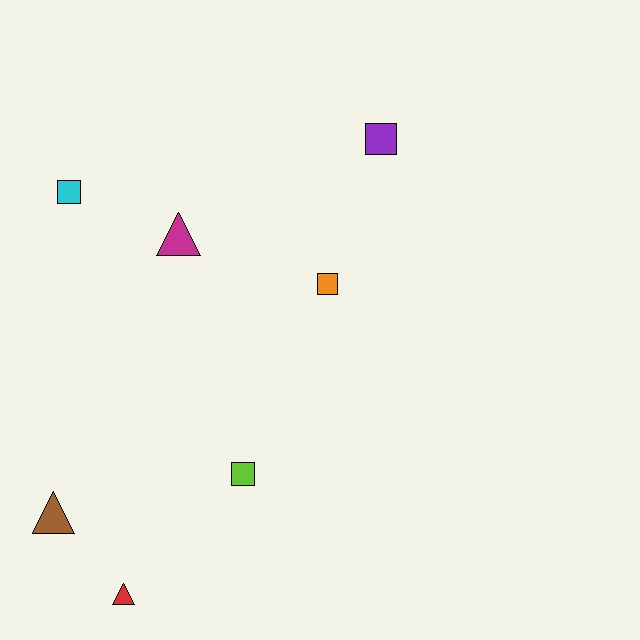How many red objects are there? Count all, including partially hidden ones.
There is 1 red object.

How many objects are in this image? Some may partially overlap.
There are 7 objects.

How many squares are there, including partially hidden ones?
There are 4 squares.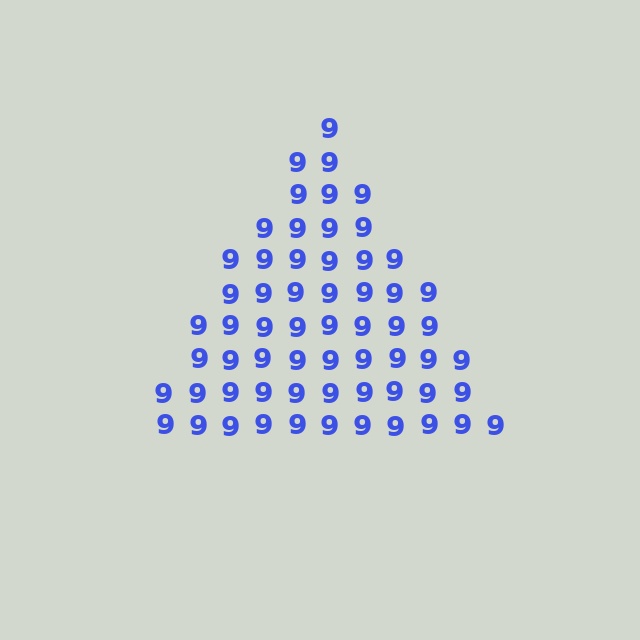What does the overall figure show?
The overall figure shows a triangle.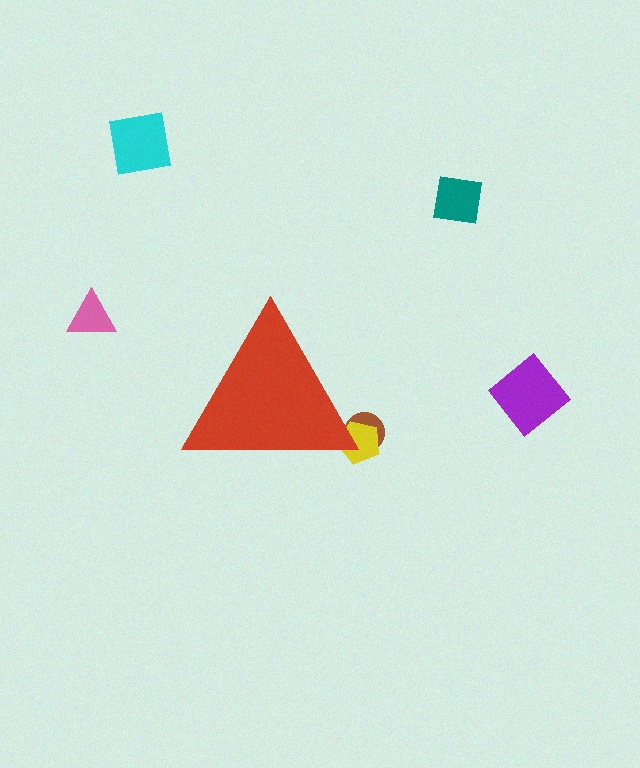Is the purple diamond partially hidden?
No, the purple diamond is fully visible.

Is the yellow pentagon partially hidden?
Yes, the yellow pentagon is partially hidden behind the red triangle.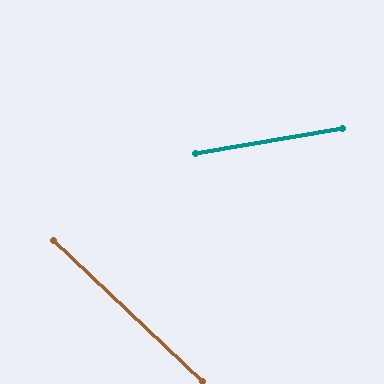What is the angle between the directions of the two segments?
Approximately 53 degrees.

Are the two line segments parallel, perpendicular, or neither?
Neither parallel nor perpendicular — they differ by about 53°.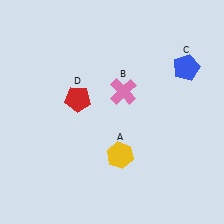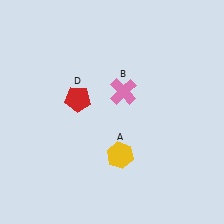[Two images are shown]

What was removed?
The blue pentagon (C) was removed in Image 2.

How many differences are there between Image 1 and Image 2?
There is 1 difference between the two images.